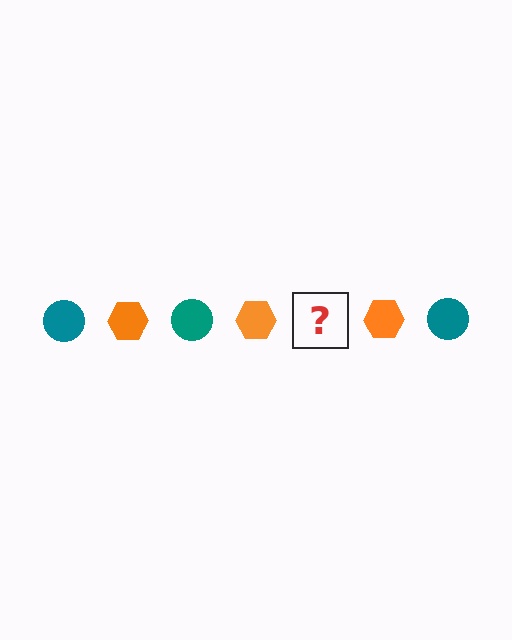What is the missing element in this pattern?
The missing element is a teal circle.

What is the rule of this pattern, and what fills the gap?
The rule is that the pattern alternates between teal circle and orange hexagon. The gap should be filled with a teal circle.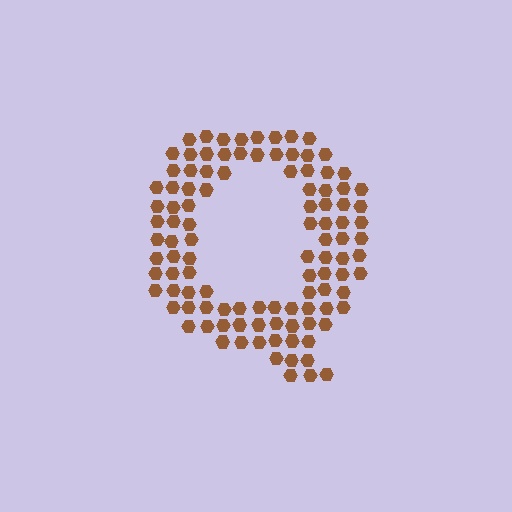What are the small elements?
The small elements are hexagons.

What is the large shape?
The large shape is the letter Q.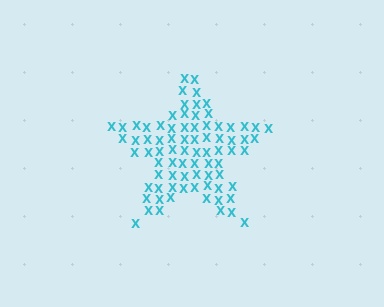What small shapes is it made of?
It is made of small letter X's.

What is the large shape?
The large shape is a star.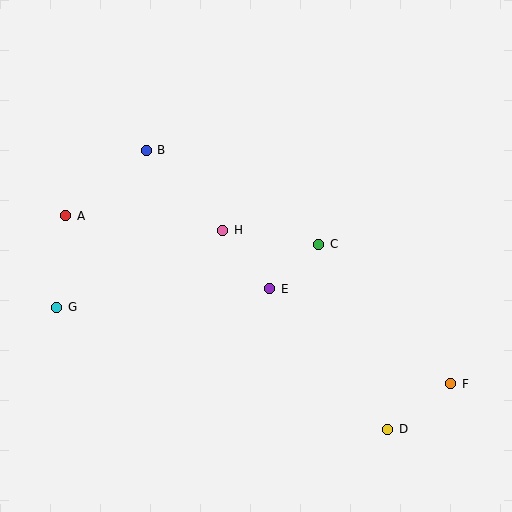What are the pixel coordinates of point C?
Point C is at (319, 244).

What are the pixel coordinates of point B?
Point B is at (146, 150).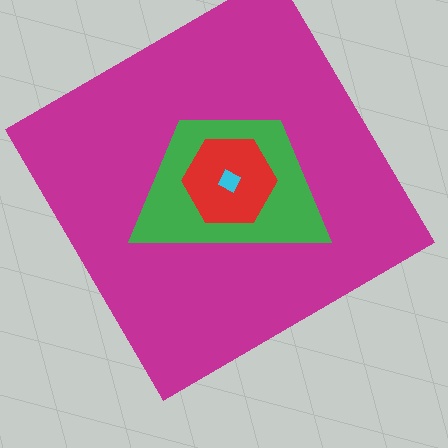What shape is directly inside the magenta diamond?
The green trapezoid.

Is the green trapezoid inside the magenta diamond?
Yes.